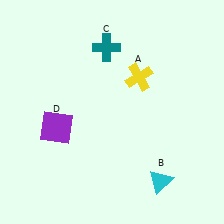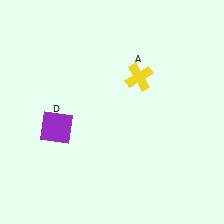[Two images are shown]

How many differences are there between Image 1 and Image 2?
There are 2 differences between the two images.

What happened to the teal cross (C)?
The teal cross (C) was removed in Image 2. It was in the top-left area of Image 1.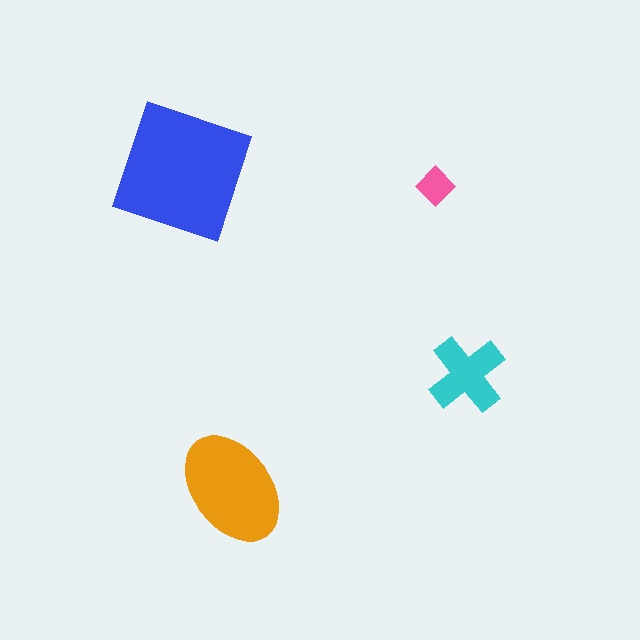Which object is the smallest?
The pink diamond.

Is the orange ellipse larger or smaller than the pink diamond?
Larger.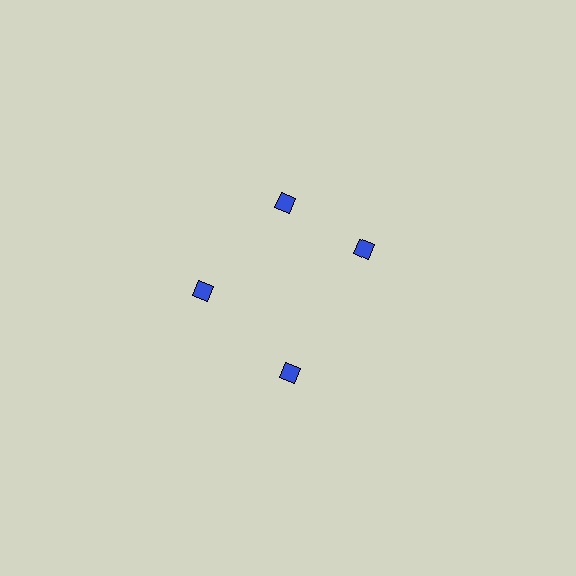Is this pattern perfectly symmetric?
No. The 4 blue diamonds are arranged in a ring, but one element near the 3 o'clock position is rotated out of alignment along the ring, breaking the 4-fold rotational symmetry.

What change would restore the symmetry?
The symmetry would be restored by rotating it back into even spacing with its neighbors so that all 4 diamonds sit at equal angles and equal distance from the center.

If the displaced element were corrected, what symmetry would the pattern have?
It would have 4-fold rotational symmetry — the pattern would map onto itself every 90 degrees.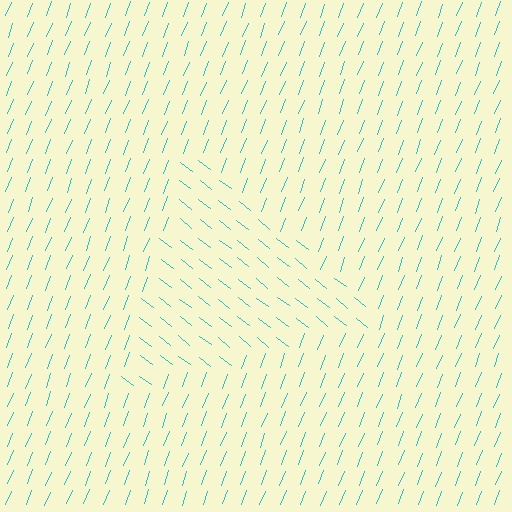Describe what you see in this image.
The image is filled with small cyan line segments. A triangle region in the image has lines oriented differently from the surrounding lines, creating a visible texture boundary.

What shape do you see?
I see a triangle.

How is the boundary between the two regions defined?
The boundary is defined purely by a change in line orientation (approximately 73 degrees difference). All lines are the same color and thickness.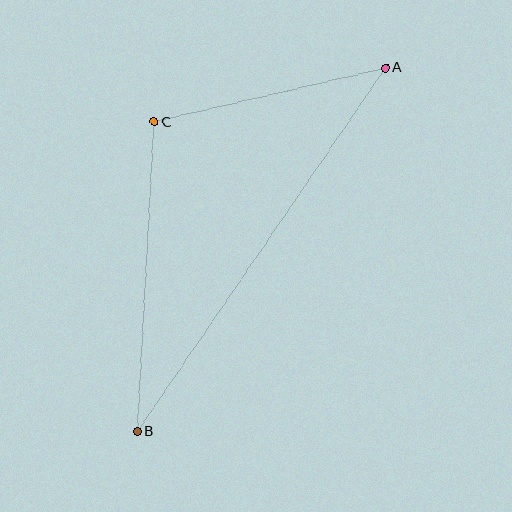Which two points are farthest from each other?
Points A and B are farthest from each other.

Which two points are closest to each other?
Points A and C are closest to each other.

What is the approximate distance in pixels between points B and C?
The distance between B and C is approximately 310 pixels.